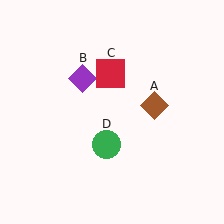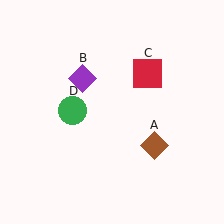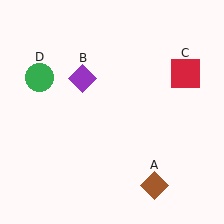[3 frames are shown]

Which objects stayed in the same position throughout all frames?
Purple diamond (object B) remained stationary.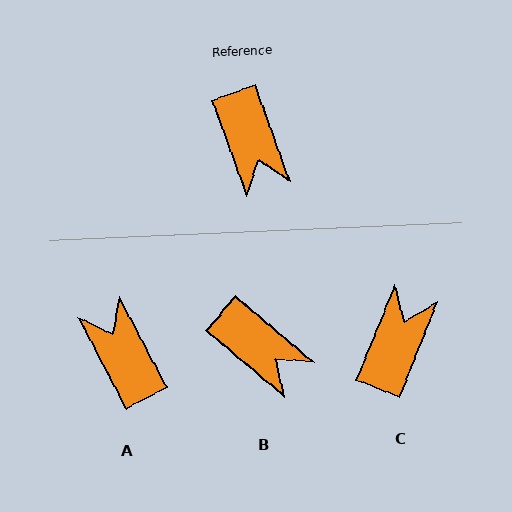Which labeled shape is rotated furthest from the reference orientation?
A, about 172 degrees away.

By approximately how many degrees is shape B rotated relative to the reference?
Approximately 30 degrees counter-clockwise.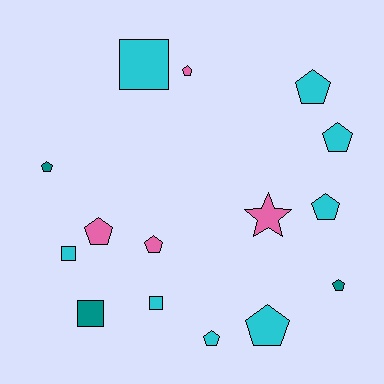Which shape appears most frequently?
Pentagon, with 10 objects.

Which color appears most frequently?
Cyan, with 8 objects.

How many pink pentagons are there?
There are 3 pink pentagons.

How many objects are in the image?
There are 15 objects.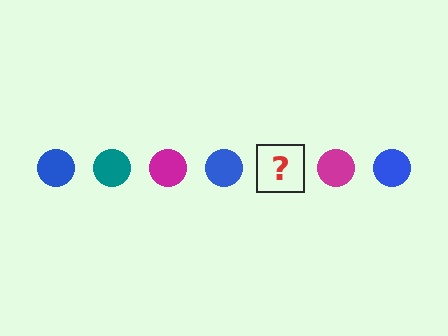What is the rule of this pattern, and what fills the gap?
The rule is that the pattern cycles through blue, teal, magenta circles. The gap should be filled with a teal circle.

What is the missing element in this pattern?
The missing element is a teal circle.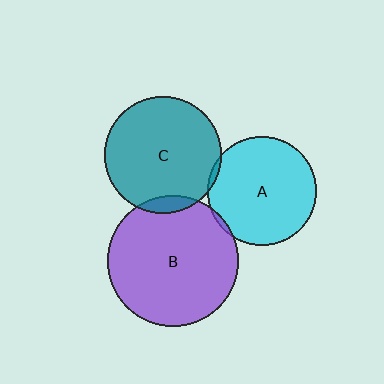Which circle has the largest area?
Circle B (purple).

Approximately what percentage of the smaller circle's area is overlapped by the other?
Approximately 5%.